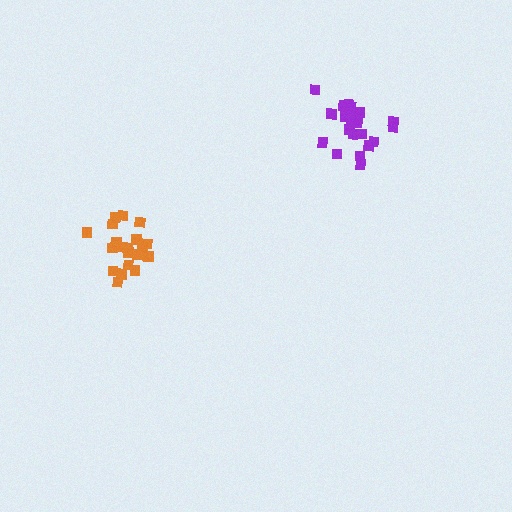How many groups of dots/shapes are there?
There are 2 groups.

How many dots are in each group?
Group 1: 21 dots, Group 2: 20 dots (41 total).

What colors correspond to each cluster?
The clusters are colored: purple, orange.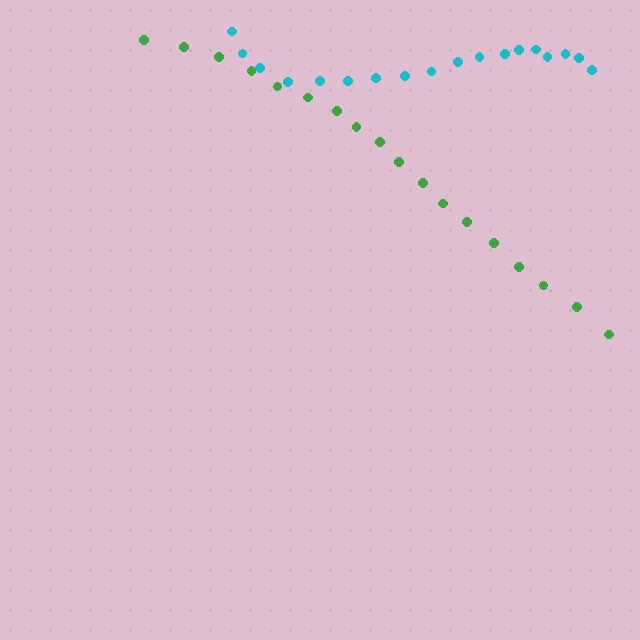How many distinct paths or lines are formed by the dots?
There are 2 distinct paths.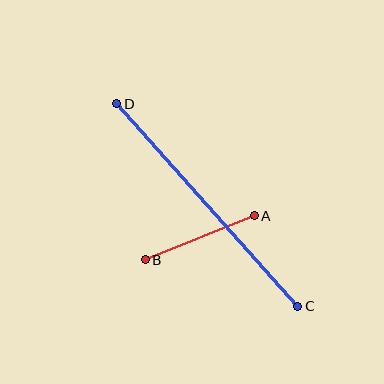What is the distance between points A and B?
The distance is approximately 117 pixels.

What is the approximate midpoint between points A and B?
The midpoint is at approximately (200, 238) pixels.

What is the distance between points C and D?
The distance is approximately 272 pixels.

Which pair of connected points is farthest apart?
Points C and D are farthest apart.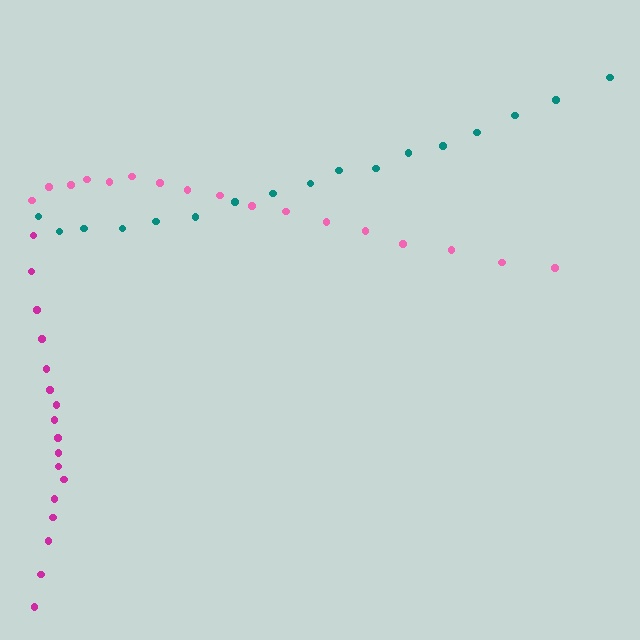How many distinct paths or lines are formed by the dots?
There are 3 distinct paths.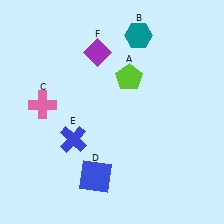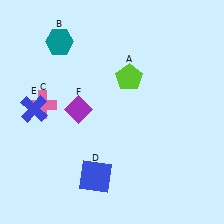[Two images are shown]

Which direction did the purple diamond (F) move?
The purple diamond (F) moved down.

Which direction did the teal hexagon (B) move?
The teal hexagon (B) moved left.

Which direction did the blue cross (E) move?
The blue cross (E) moved left.